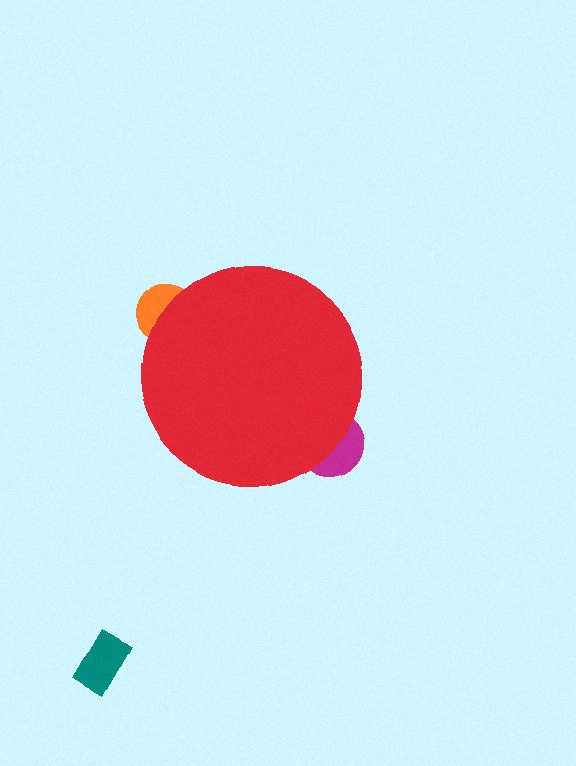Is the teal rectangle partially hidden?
No, the teal rectangle is fully visible.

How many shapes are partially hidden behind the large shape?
2 shapes are partially hidden.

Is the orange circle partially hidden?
Yes, the orange circle is partially hidden behind the red circle.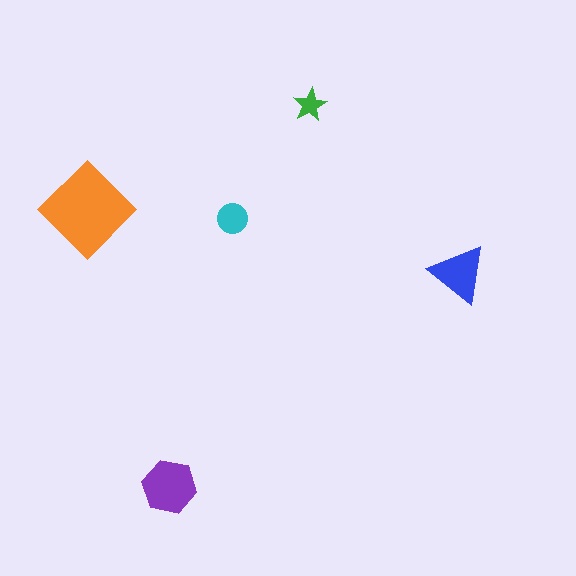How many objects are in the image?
There are 5 objects in the image.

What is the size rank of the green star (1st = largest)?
5th.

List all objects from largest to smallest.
The orange diamond, the purple hexagon, the blue triangle, the cyan circle, the green star.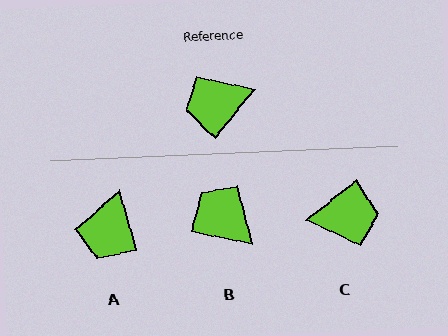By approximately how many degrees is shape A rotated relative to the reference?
Approximately 55 degrees counter-clockwise.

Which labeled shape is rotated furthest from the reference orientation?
C, about 167 degrees away.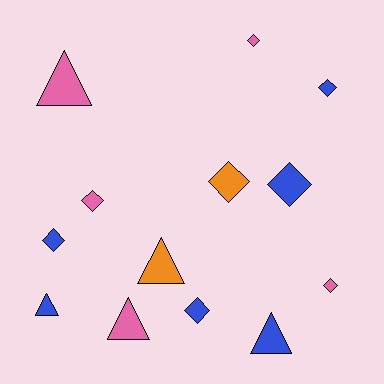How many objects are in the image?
There are 13 objects.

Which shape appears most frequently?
Diamond, with 8 objects.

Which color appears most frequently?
Blue, with 6 objects.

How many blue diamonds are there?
There are 4 blue diamonds.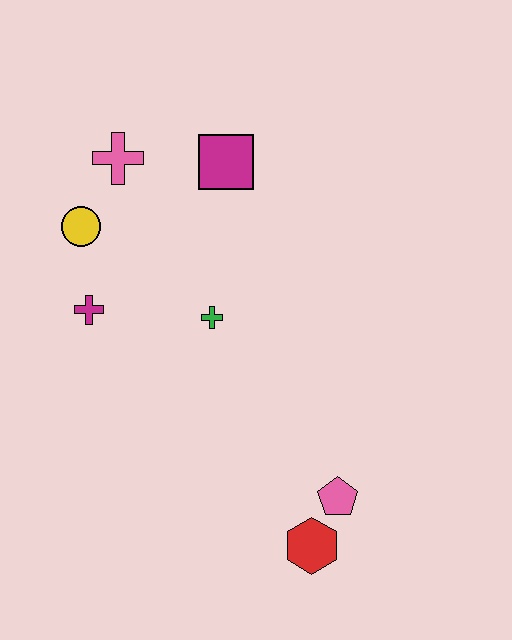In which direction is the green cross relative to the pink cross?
The green cross is below the pink cross.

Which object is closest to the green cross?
The magenta cross is closest to the green cross.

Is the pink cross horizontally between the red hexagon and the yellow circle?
Yes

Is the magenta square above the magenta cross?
Yes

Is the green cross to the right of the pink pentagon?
No